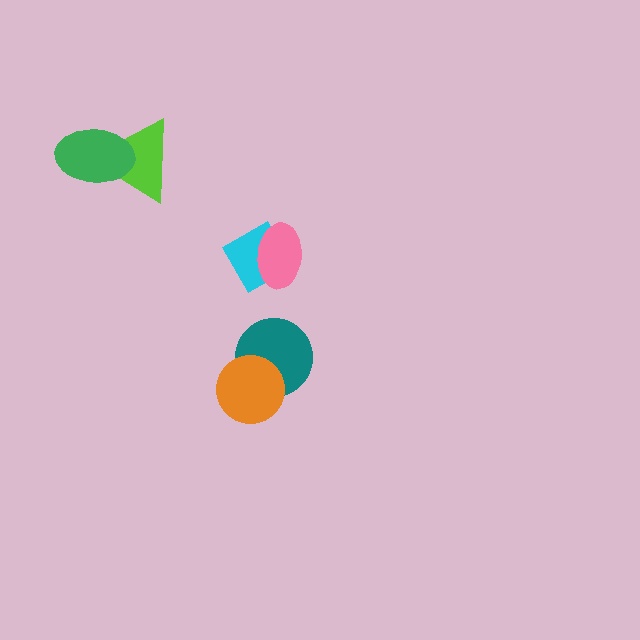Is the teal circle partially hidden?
Yes, it is partially covered by another shape.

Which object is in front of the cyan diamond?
The pink ellipse is in front of the cyan diamond.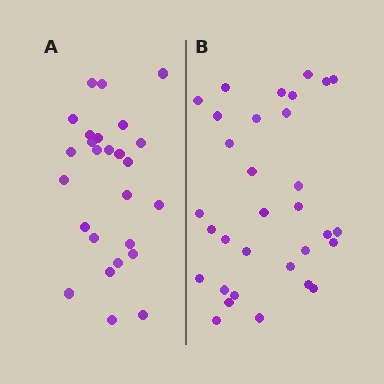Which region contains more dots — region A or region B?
Region B (the right region) has more dots.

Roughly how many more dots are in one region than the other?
Region B has about 6 more dots than region A.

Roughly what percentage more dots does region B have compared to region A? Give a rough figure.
About 25% more.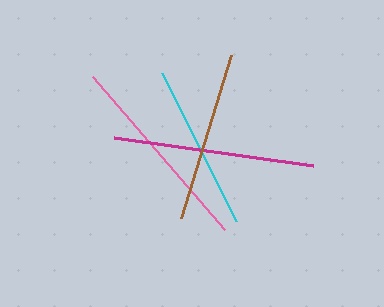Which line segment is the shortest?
The cyan line is the shortest at approximately 165 pixels.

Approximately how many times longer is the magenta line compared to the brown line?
The magenta line is approximately 1.2 times the length of the brown line.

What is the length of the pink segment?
The pink segment is approximately 202 pixels long.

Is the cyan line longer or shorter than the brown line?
The brown line is longer than the cyan line.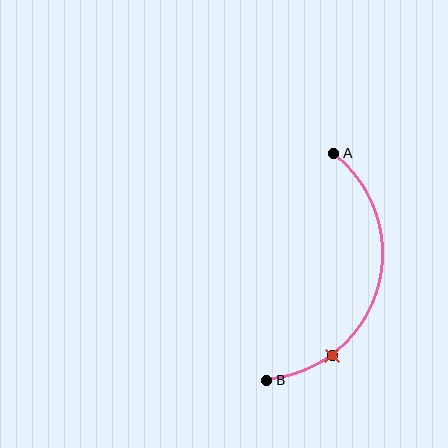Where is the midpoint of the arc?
The arc midpoint is the point on the curve farthest from the straight line joining A and B. It sits to the right of that line.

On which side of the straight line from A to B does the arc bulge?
The arc bulges to the right of the straight line connecting A and B.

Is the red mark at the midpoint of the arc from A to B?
No. The red mark lies on the arc but is closer to endpoint B. The arc midpoint would be at the point on the curve equidistant along the arc from both A and B.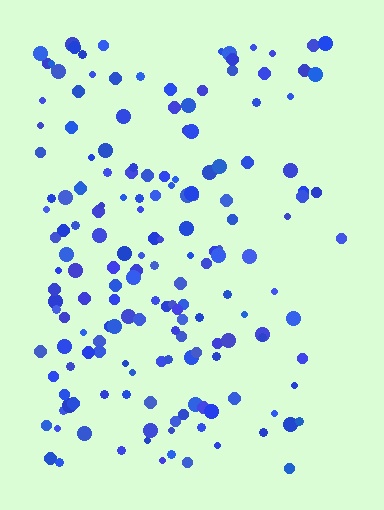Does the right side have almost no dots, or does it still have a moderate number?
Still a moderate number, just noticeably fewer than the left.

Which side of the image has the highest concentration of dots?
The left.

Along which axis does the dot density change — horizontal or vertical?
Horizontal.